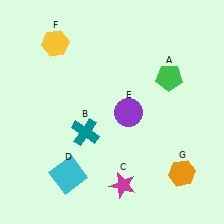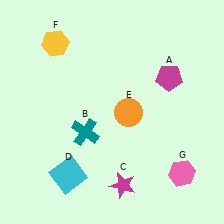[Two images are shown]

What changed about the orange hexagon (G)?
In Image 1, G is orange. In Image 2, it changed to pink.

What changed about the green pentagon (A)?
In Image 1, A is green. In Image 2, it changed to magenta.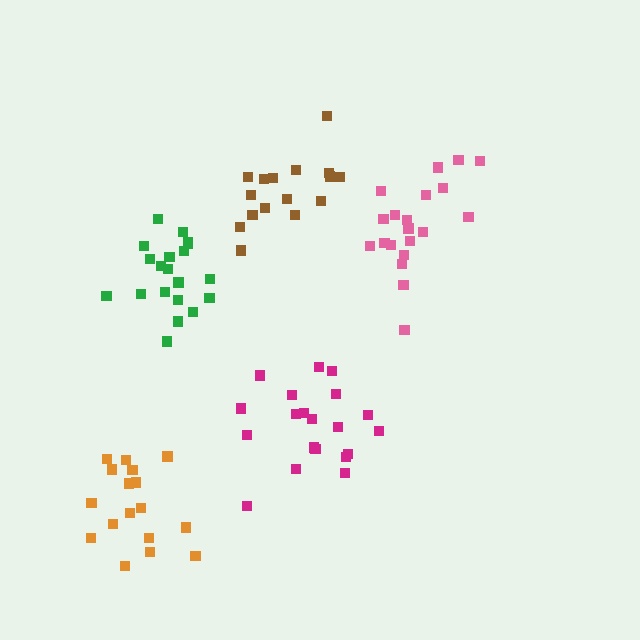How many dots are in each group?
Group 1: 20 dots, Group 2: 20 dots, Group 3: 16 dots, Group 4: 20 dots, Group 5: 17 dots (93 total).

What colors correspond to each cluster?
The clusters are colored: magenta, pink, brown, green, orange.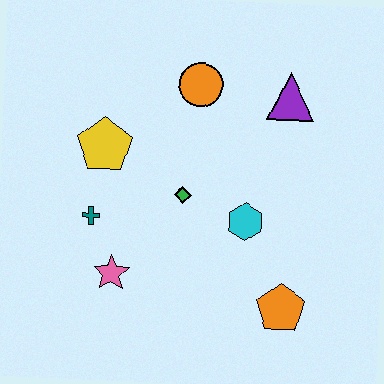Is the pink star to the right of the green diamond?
No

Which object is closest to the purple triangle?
The orange circle is closest to the purple triangle.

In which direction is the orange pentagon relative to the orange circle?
The orange pentagon is below the orange circle.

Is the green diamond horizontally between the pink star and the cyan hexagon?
Yes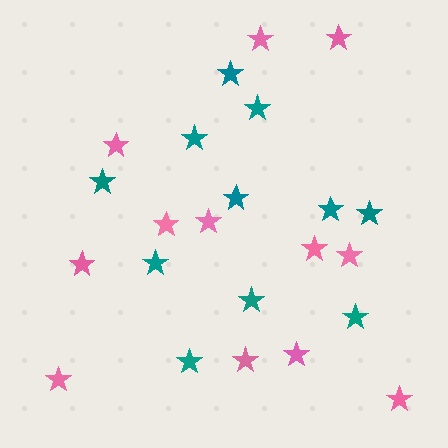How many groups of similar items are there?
There are 2 groups: one group of teal stars (11) and one group of pink stars (12).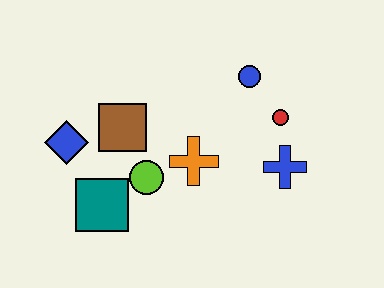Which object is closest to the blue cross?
The red circle is closest to the blue cross.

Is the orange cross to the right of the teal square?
Yes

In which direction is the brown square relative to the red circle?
The brown square is to the left of the red circle.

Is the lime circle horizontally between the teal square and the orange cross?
Yes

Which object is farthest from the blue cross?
The blue diamond is farthest from the blue cross.